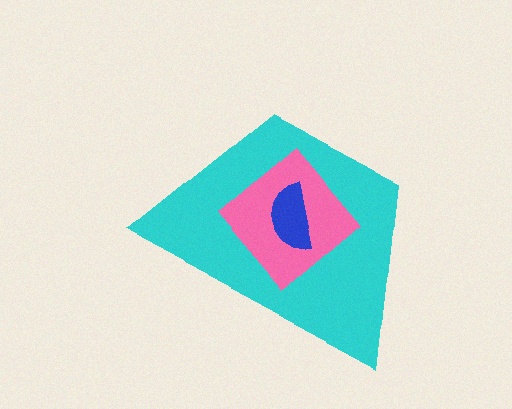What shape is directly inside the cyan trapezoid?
The pink diamond.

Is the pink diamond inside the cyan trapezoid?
Yes.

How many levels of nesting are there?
3.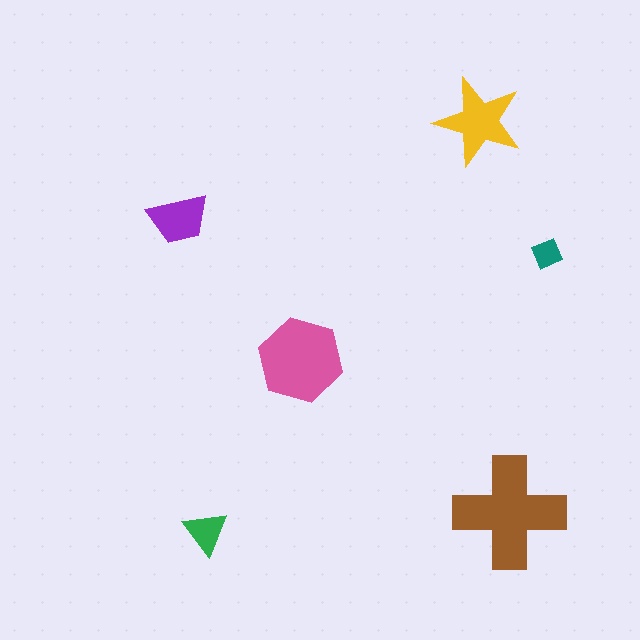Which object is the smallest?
The teal diamond.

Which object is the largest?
The brown cross.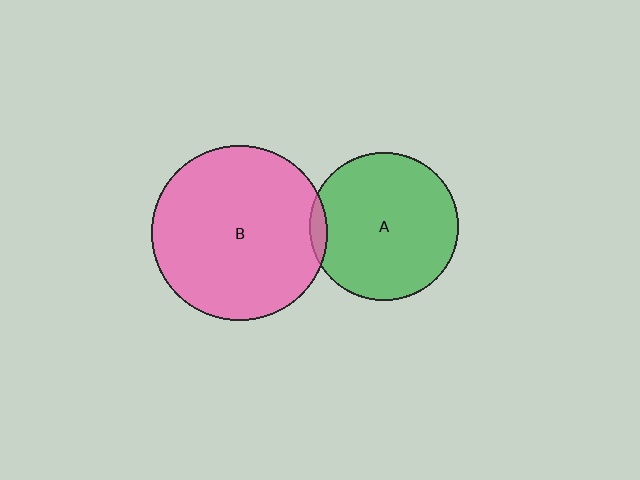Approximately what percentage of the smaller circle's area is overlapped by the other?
Approximately 5%.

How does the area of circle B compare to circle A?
Approximately 1.4 times.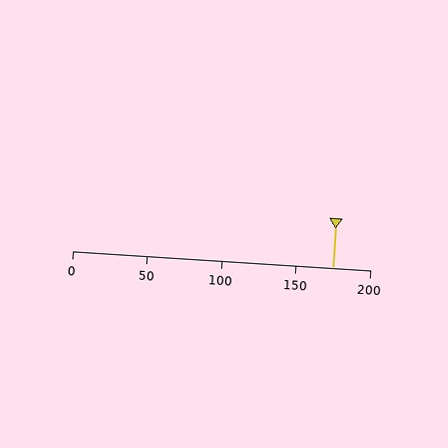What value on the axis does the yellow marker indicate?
The marker indicates approximately 175.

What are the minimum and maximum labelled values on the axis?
The axis runs from 0 to 200.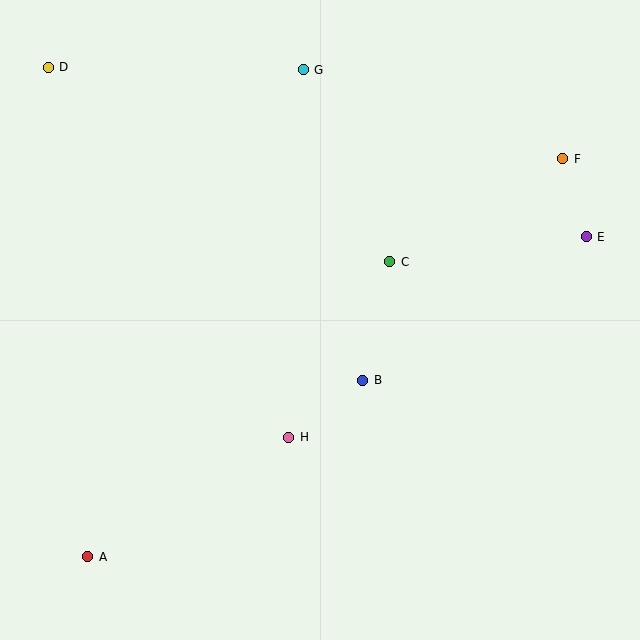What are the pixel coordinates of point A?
Point A is at (88, 557).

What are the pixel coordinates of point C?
Point C is at (390, 262).